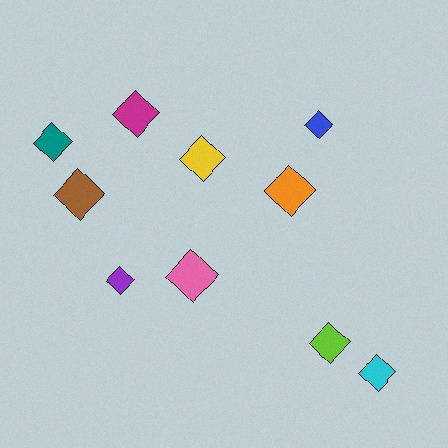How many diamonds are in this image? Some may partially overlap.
There are 10 diamonds.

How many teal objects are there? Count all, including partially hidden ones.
There is 1 teal object.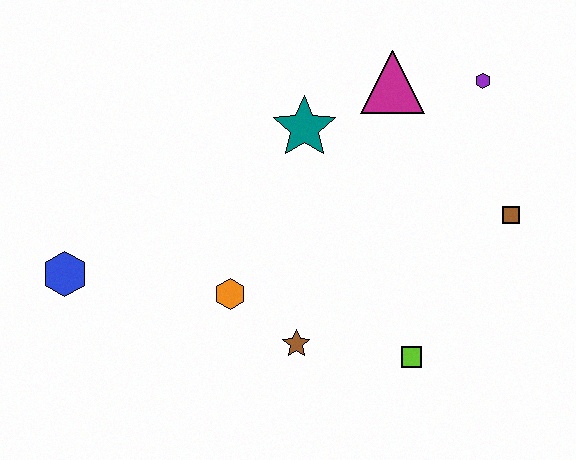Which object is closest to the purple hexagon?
The magenta triangle is closest to the purple hexagon.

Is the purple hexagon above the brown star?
Yes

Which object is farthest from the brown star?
The purple hexagon is farthest from the brown star.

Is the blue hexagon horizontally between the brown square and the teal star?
No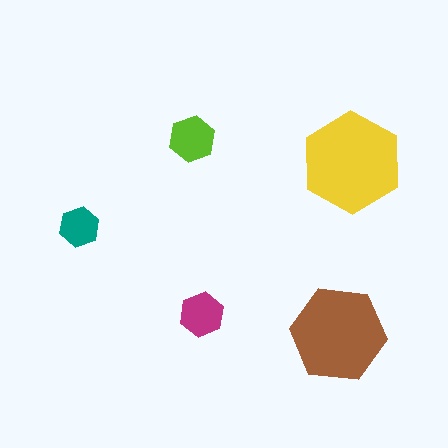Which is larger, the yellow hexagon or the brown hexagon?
The yellow one.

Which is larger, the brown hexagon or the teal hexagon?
The brown one.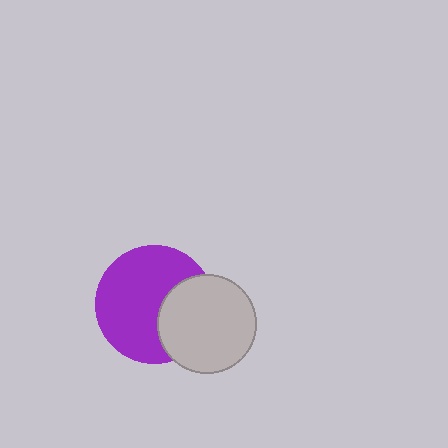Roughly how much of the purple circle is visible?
Most of it is visible (roughly 68%).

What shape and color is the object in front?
The object in front is a light gray circle.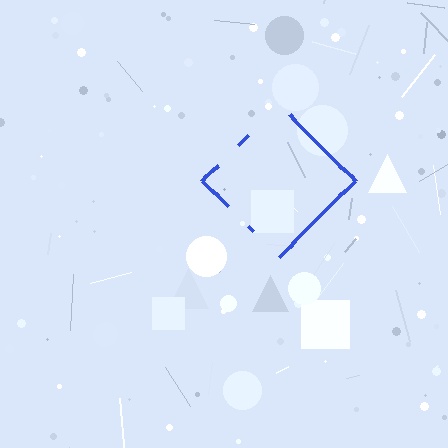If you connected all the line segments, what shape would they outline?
They would outline a diamond.